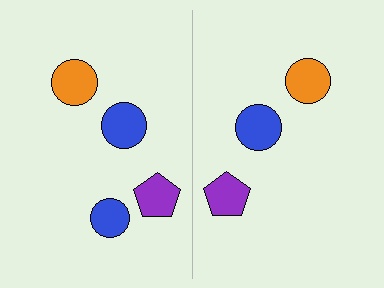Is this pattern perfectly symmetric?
No, the pattern is not perfectly symmetric. A blue circle is missing from the right side.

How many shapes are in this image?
There are 7 shapes in this image.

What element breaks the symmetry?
A blue circle is missing from the right side.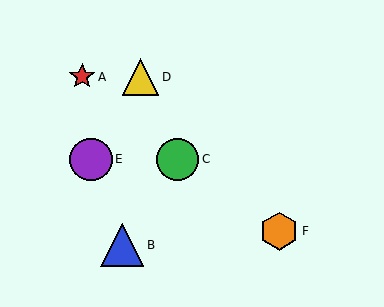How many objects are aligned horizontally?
2 objects (C, E) are aligned horizontally.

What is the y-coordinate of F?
Object F is at y≈231.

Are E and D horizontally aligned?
No, E is at y≈159 and D is at y≈77.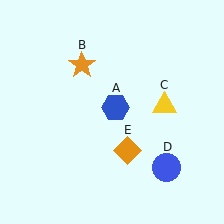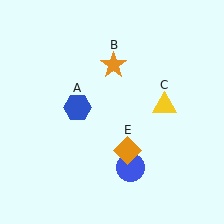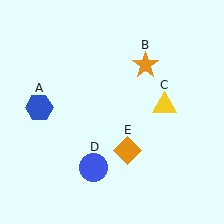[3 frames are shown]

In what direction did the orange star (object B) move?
The orange star (object B) moved right.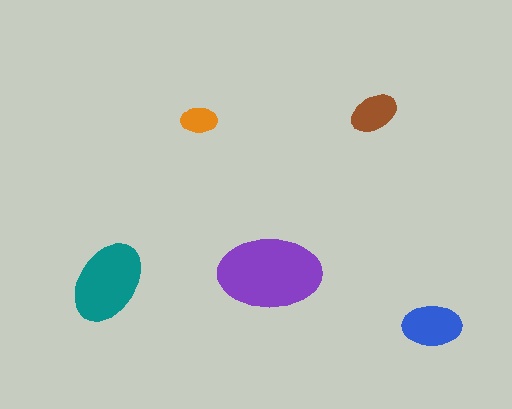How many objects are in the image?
There are 5 objects in the image.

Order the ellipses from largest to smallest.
the purple one, the teal one, the blue one, the brown one, the orange one.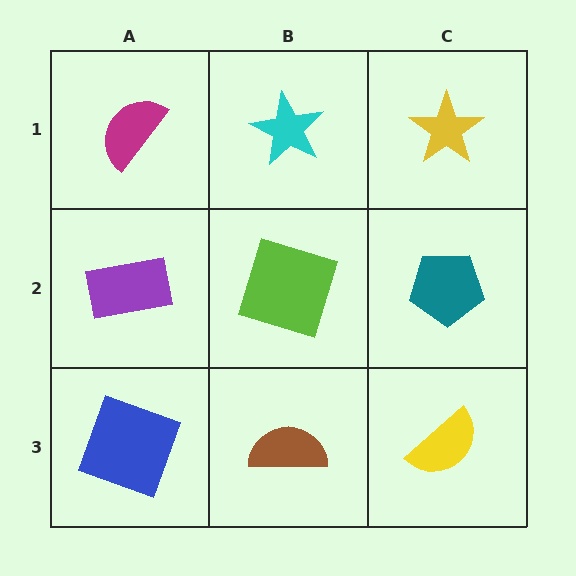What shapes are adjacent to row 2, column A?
A magenta semicircle (row 1, column A), a blue square (row 3, column A), a lime square (row 2, column B).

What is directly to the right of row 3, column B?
A yellow semicircle.